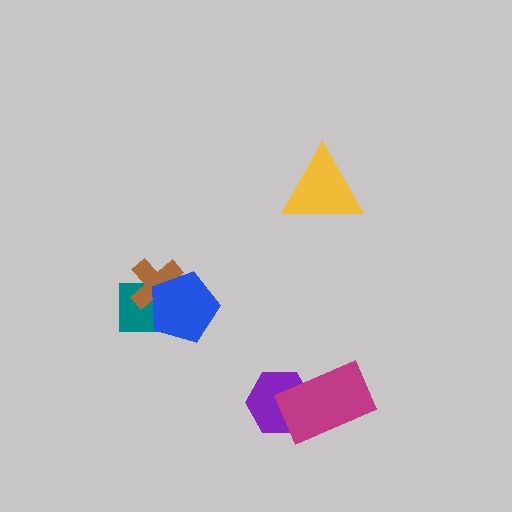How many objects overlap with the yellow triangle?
0 objects overlap with the yellow triangle.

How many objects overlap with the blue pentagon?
2 objects overlap with the blue pentagon.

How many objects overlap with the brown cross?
2 objects overlap with the brown cross.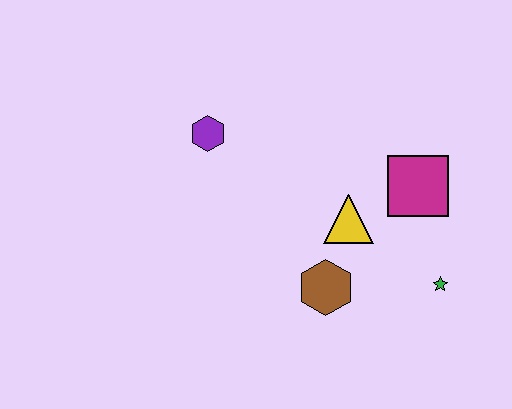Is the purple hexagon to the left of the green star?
Yes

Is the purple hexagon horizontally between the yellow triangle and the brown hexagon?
No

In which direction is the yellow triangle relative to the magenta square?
The yellow triangle is to the left of the magenta square.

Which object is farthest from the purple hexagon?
The green star is farthest from the purple hexagon.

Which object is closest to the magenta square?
The yellow triangle is closest to the magenta square.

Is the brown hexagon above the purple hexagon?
No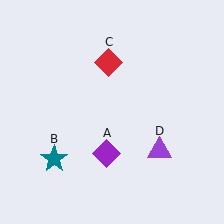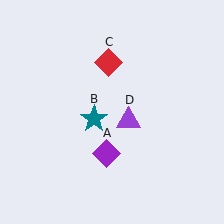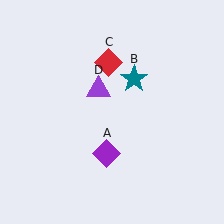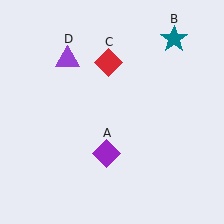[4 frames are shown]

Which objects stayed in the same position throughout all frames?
Purple diamond (object A) and red diamond (object C) remained stationary.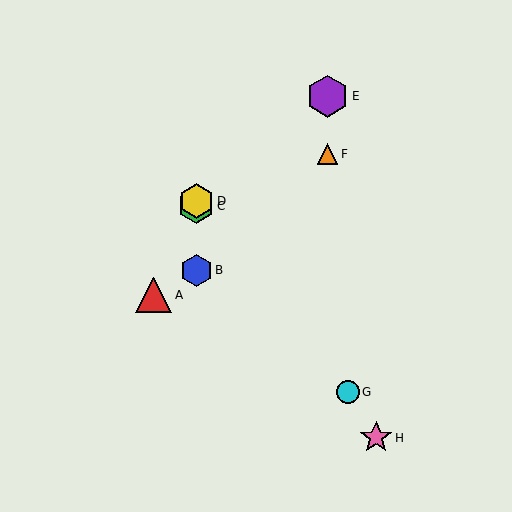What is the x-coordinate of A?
Object A is at x≈154.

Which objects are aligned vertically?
Objects B, C, D are aligned vertically.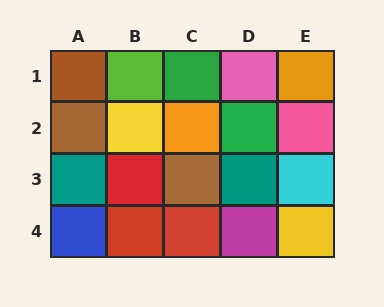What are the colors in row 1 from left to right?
Brown, lime, green, pink, orange.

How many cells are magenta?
1 cell is magenta.